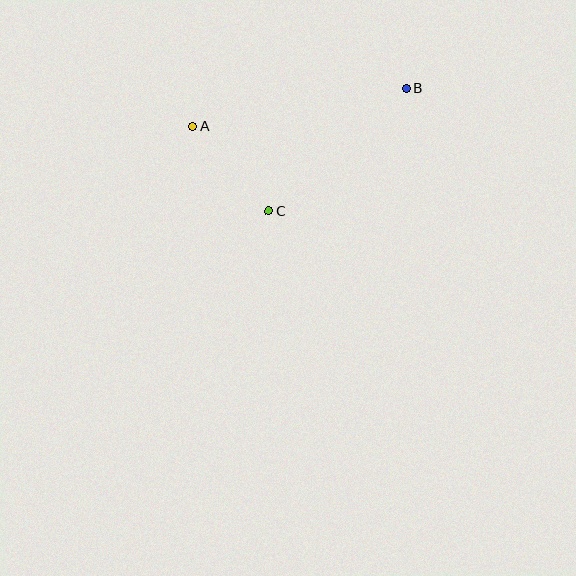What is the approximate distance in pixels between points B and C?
The distance between B and C is approximately 184 pixels.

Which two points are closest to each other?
Points A and C are closest to each other.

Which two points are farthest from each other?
Points A and B are farthest from each other.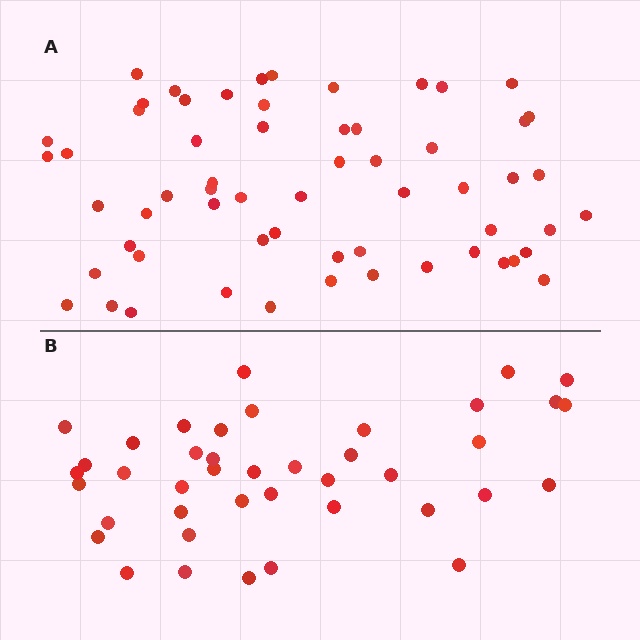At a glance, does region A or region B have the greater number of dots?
Region A (the top region) has more dots.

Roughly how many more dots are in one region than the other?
Region A has approximately 20 more dots than region B.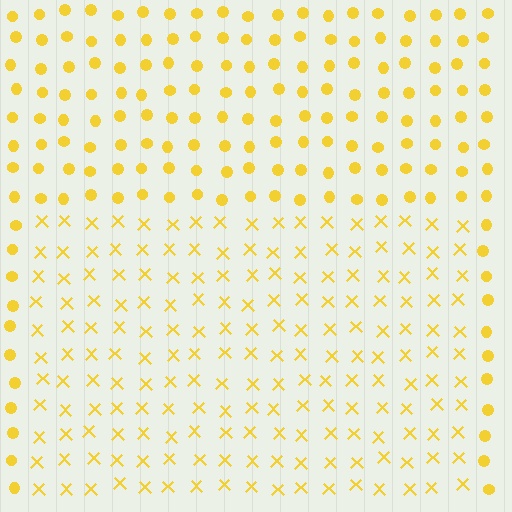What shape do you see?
I see a rectangle.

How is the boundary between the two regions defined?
The boundary is defined by a change in element shape: X marks inside vs. circles outside. All elements share the same color and spacing.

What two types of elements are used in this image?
The image uses X marks inside the rectangle region and circles outside it.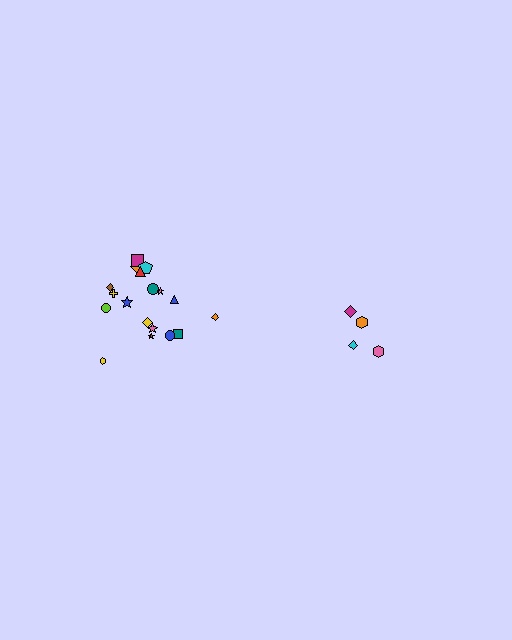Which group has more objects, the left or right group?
The left group.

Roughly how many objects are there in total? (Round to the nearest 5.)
Roughly 20 objects in total.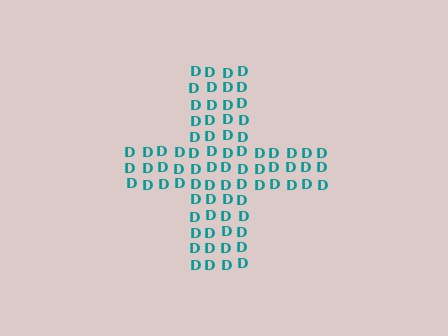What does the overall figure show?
The overall figure shows a cross.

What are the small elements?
The small elements are letter D's.